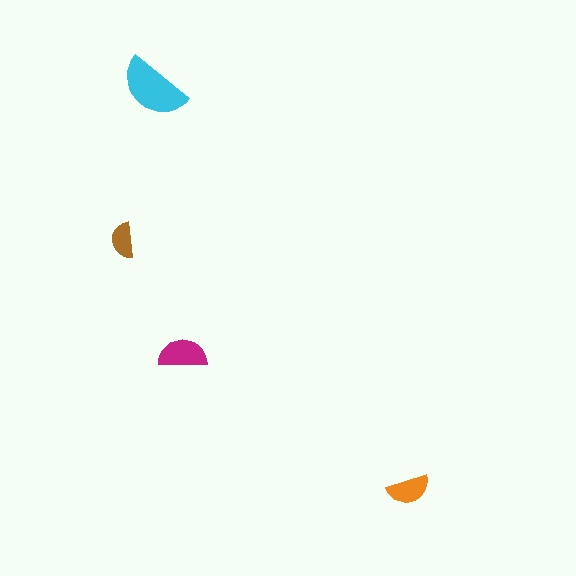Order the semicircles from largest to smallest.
the cyan one, the magenta one, the orange one, the brown one.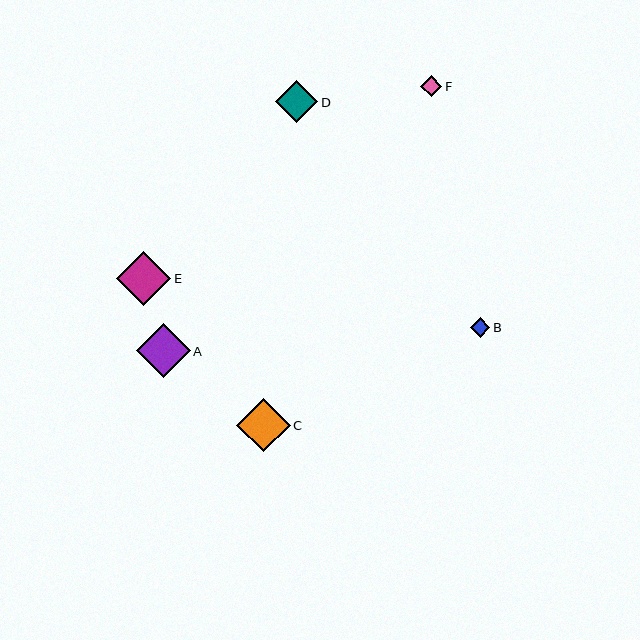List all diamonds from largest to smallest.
From largest to smallest: E, A, C, D, F, B.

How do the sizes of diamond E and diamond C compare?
Diamond E and diamond C are approximately the same size.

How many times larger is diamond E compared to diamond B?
Diamond E is approximately 2.8 times the size of diamond B.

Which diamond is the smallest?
Diamond B is the smallest with a size of approximately 20 pixels.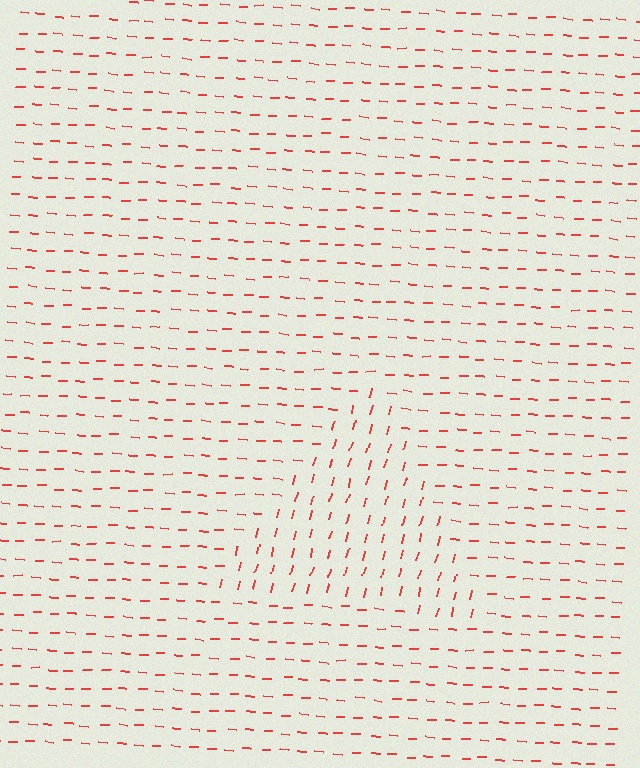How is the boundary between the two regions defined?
The boundary is defined purely by a change in line orientation (approximately 78 degrees difference). All lines are the same color and thickness.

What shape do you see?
I see a triangle.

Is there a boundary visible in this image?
Yes, there is a texture boundary formed by a change in line orientation.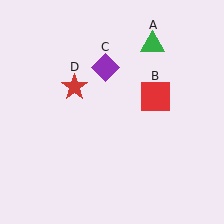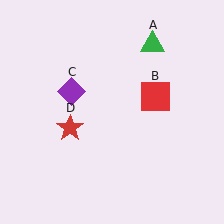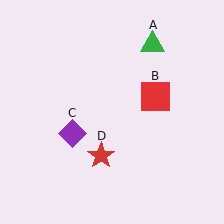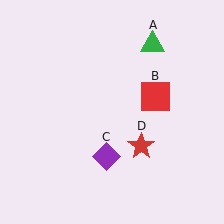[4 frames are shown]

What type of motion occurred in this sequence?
The purple diamond (object C), red star (object D) rotated counterclockwise around the center of the scene.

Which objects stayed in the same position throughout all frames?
Green triangle (object A) and red square (object B) remained stationary.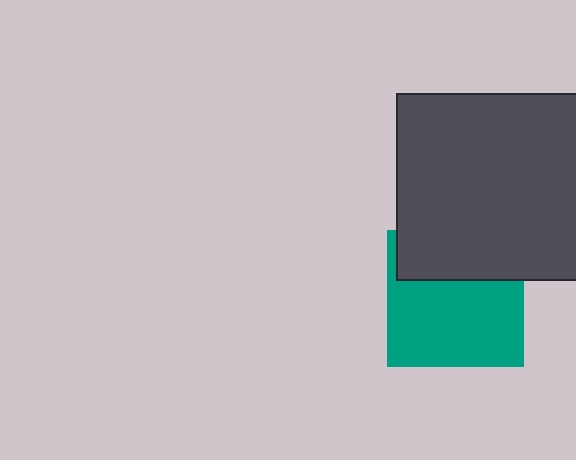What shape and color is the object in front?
The object in front is a dark gray square.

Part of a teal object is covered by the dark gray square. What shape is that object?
It is a square.